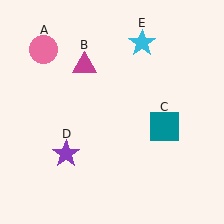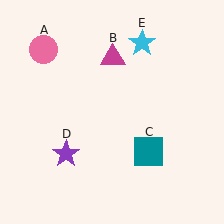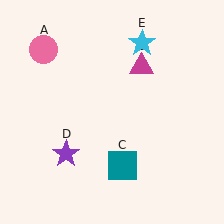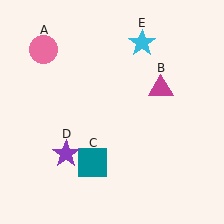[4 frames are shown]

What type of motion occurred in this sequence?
The magenta triangle (object B), teal square (object C) rotated clockwise around the center of the scene.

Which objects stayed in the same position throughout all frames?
Pink circle (object A) and purple star (object D) and cyan star (object E) remained stationary.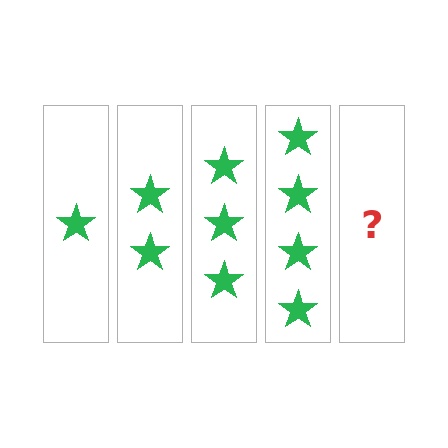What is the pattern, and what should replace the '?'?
The pattern is that each step adds one more star. The '?' should be 5 stars.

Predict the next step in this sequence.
The next step is 5 stars.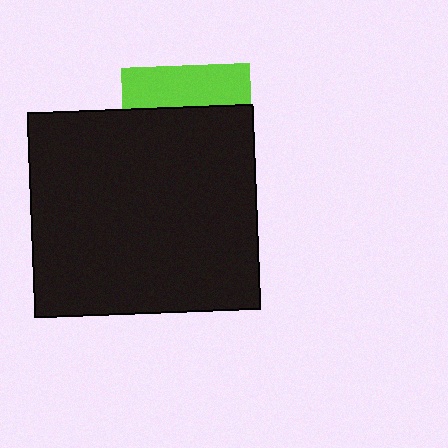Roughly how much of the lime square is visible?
A small part of it is visible (roughly 32%).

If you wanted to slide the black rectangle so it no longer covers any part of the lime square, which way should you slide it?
Slide it down — that is the most direct way to separate the two shapes.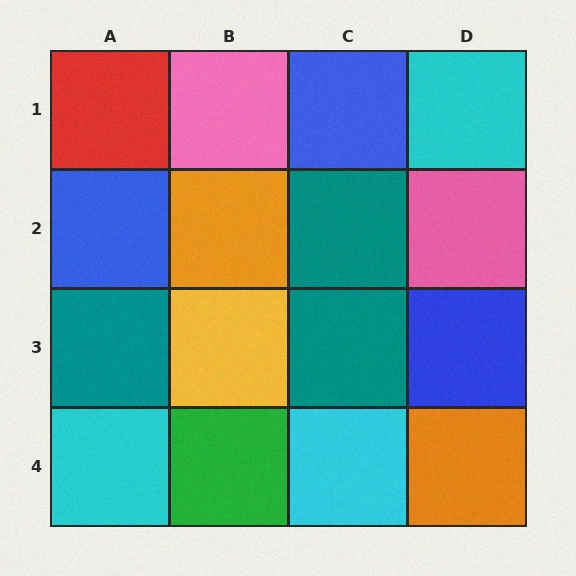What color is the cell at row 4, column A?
Cyan.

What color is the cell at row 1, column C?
Blue.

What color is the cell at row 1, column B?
Pink.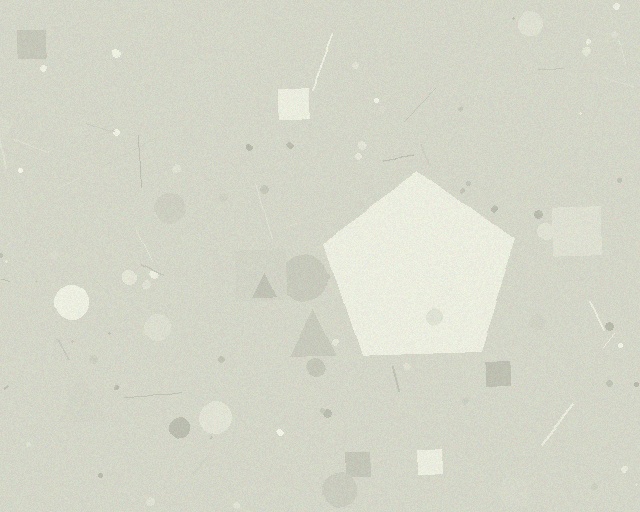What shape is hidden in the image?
A pentagon is hidden in the image.